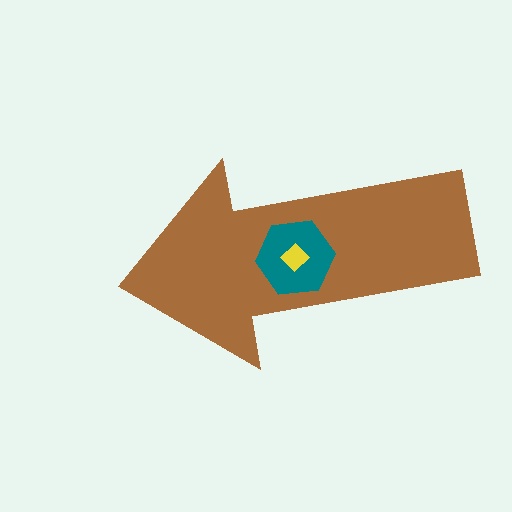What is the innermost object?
The yellow diamond.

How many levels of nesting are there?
3.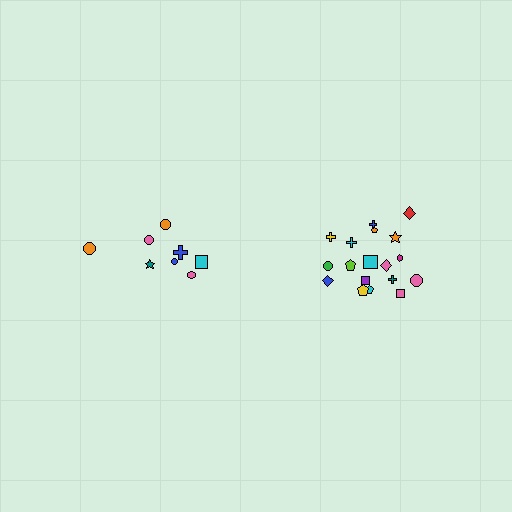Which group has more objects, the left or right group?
The right group.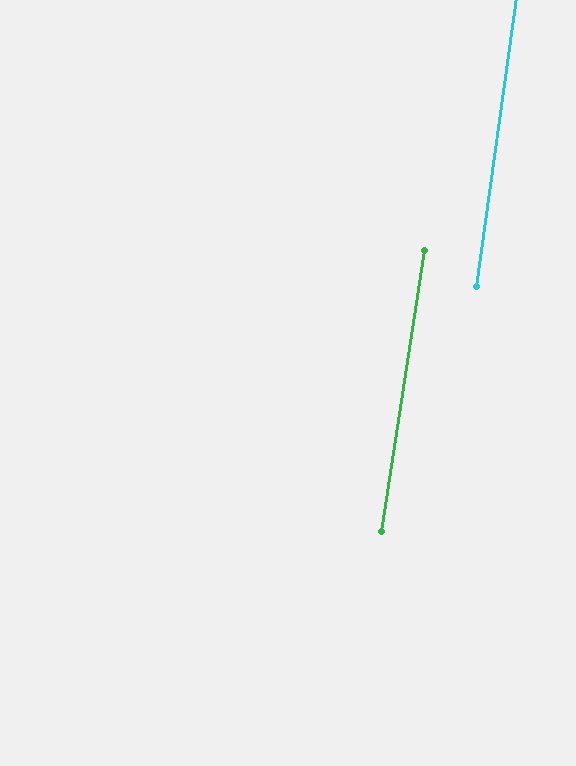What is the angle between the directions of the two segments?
Approximately 1 degree.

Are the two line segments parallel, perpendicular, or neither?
Parallel — their directions differ by only 0.7°.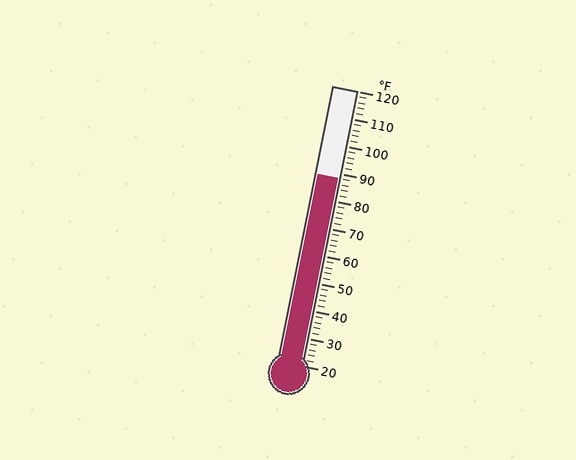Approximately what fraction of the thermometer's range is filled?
The thermometer is filled to approximately 70% of its range.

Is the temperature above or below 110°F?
The temperature is below 110°F.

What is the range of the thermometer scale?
The thermometer scale ranges from 20°F to 120°F.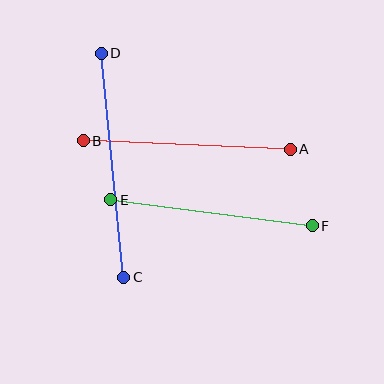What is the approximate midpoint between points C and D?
The midpoint is at approximately (113, 165) pixels.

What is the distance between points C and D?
The distance is approximately 225 pixels.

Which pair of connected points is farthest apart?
Points C and D are farthest apart.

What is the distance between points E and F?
The distance is approximately 203 pixels.